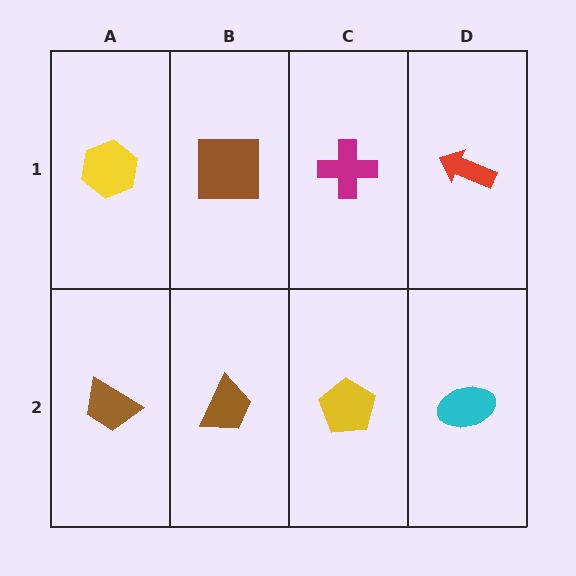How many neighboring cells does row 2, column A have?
2.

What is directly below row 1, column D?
A cyan ellipse.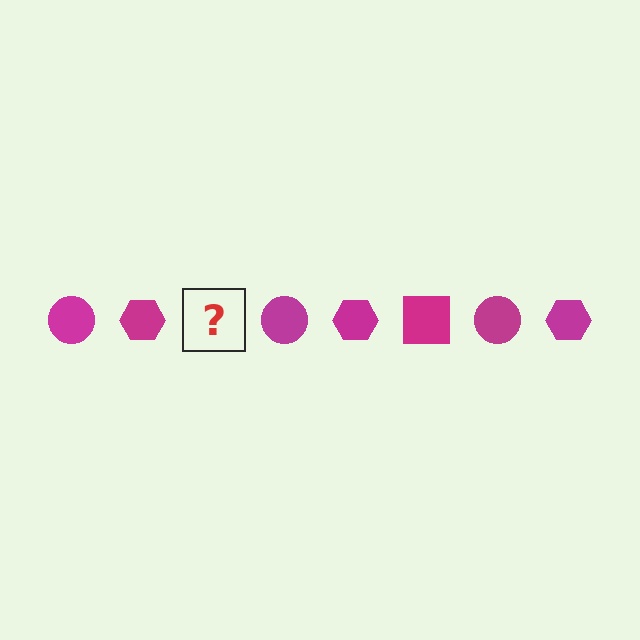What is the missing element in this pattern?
The missing element is a magenta square.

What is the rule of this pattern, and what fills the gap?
The rule is that the pattern cycles through circle, hexagon, square shapes in magenta. The gap should be filled with a magenta square.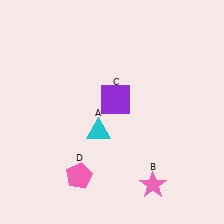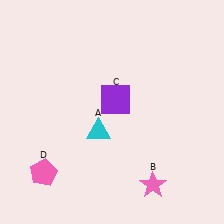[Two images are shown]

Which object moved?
The pink pentagon (D) moved left.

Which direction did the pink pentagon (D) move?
The pink pentagon (D) moved left.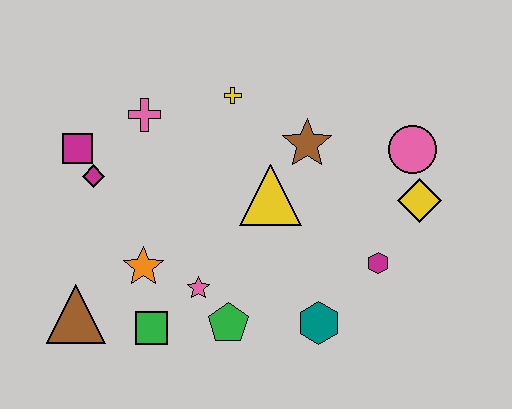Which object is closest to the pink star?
The green pentagon is closest to the pink star.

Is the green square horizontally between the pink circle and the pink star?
No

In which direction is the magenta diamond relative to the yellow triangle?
The magenta diamond is to the left of the yellow triangle.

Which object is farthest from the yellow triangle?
The brown triangle is farthest from the yellow triangle.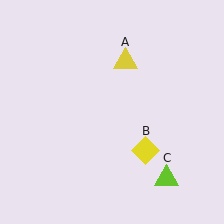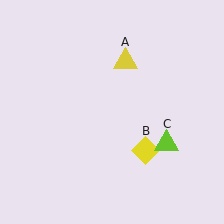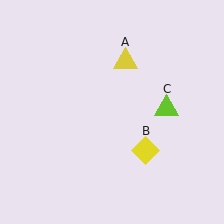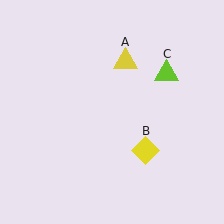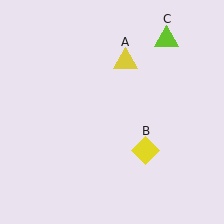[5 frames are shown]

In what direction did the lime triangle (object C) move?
The lime triangle (object C) moved up.